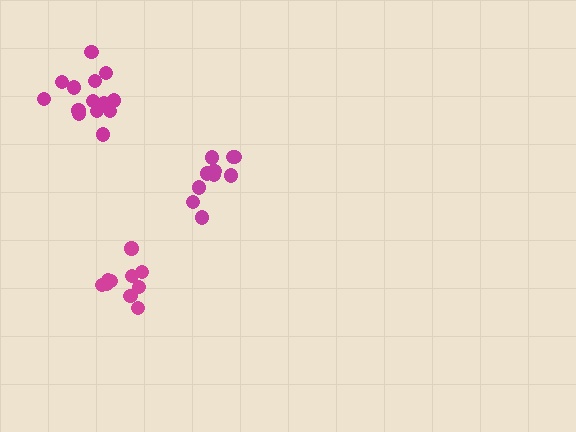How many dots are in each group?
Group 1: 10 dots, Group 2: 10 dots, Group 3: 14 dots (34 total).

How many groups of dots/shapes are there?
There are 3 groups.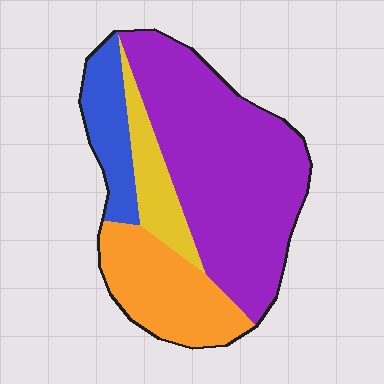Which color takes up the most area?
Purple, at roughly 55%.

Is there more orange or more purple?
Purple.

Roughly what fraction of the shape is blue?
Blue covers about 15% of the shape.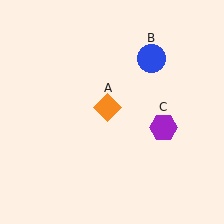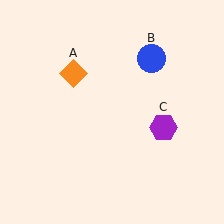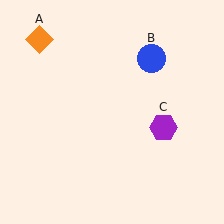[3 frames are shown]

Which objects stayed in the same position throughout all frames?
Blue circle (object B) and purple hexagon (object C) remained stationary.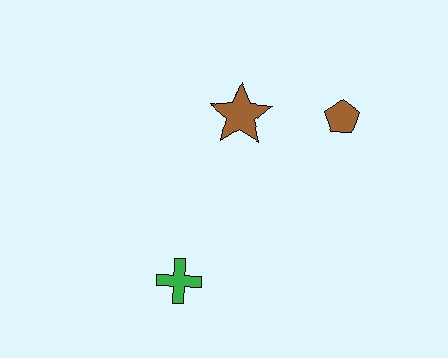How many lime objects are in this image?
There are no lime objects.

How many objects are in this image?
There are 3 objects.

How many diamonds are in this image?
There are no diamonds.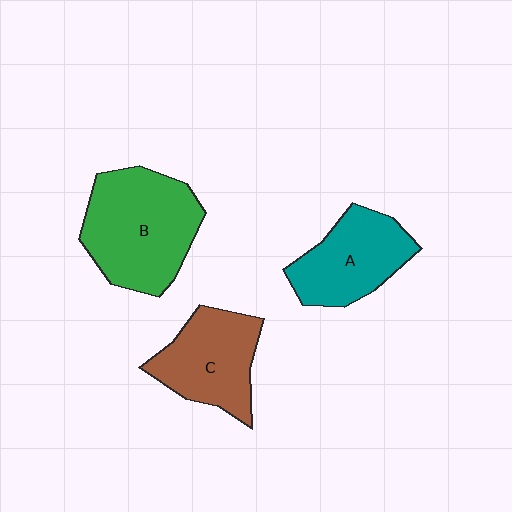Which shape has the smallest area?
Shape A (teal).